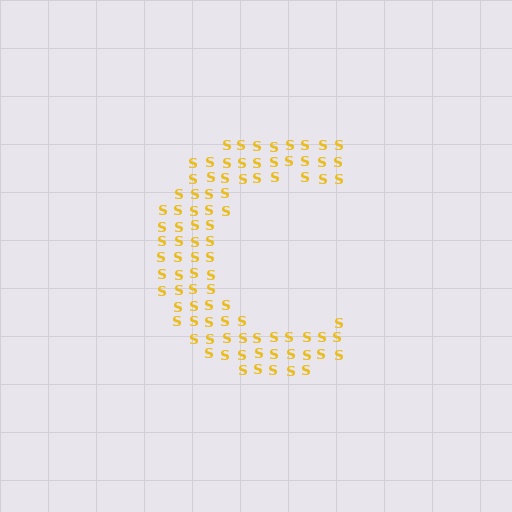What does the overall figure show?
The overall figure shows the letter C.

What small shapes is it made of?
It is made of small letter S's.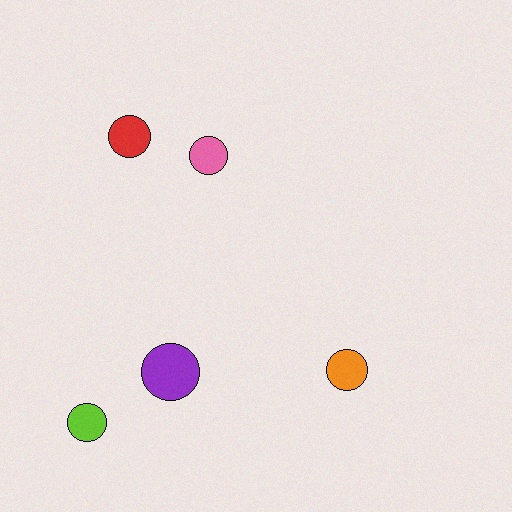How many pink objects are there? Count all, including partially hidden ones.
There is 1 pink object.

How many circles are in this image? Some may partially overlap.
There are 5 circles.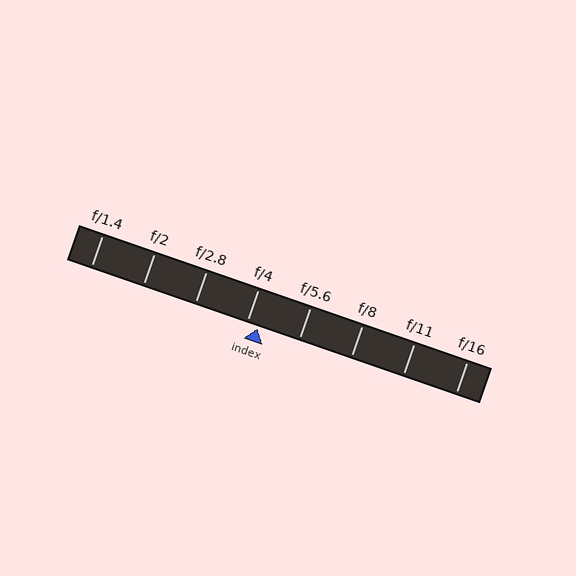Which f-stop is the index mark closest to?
The index mark is closest to f/4.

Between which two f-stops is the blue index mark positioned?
The index mark is between f/4 and f/5.6.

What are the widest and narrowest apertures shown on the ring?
The widest aperture shown is f/1.4 and the narrowest is f/16.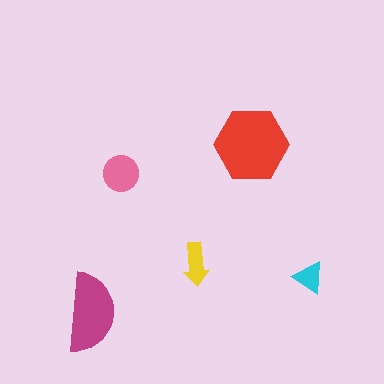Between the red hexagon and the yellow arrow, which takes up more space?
The red hexagon.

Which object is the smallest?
The cyan triangle.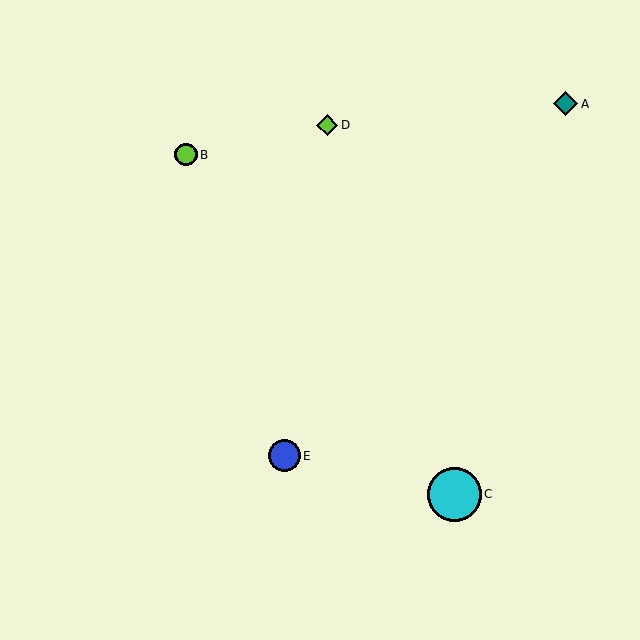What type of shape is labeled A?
Shape A is a teal diamond.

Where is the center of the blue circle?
The center of the blue circle is at (284, 456).